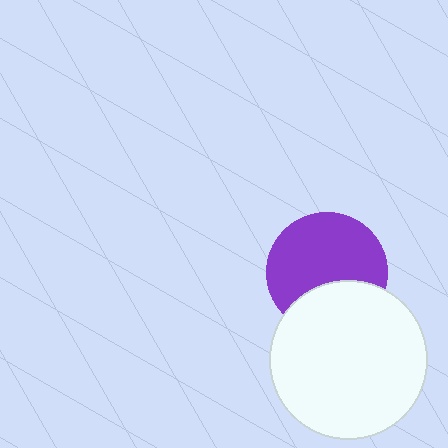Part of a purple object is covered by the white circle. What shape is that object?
It is a circle.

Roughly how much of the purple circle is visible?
Most of it is visible (roughly 68%).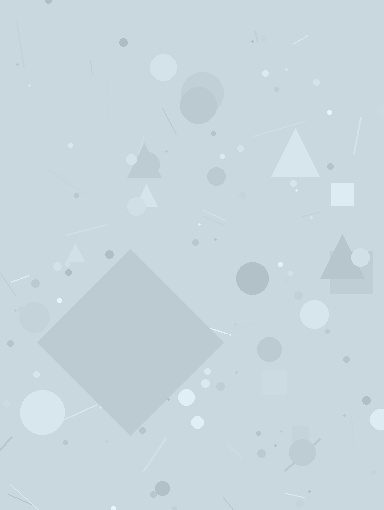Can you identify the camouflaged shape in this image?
The camouflaged shape is a diamond.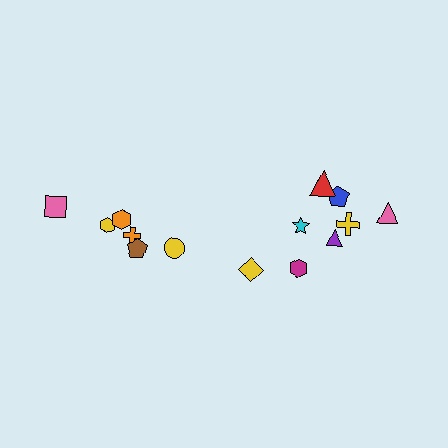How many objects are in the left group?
There are 6 objects.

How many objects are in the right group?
There are 8 objects.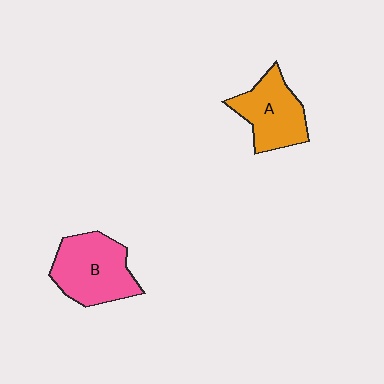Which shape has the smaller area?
Shape A (orange).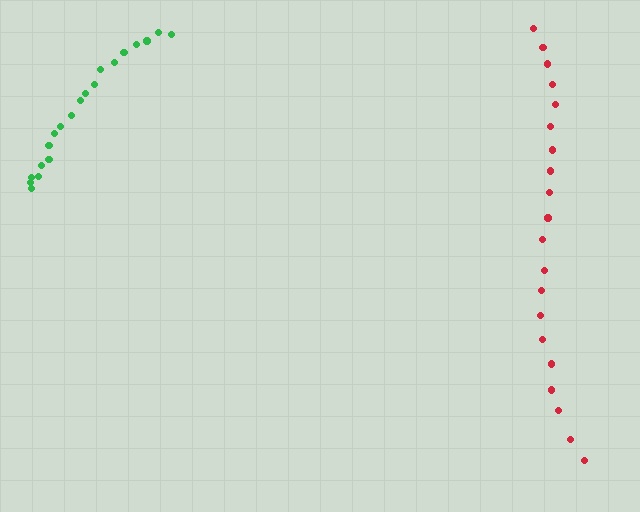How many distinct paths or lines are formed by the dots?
There are 2 distinct paths.